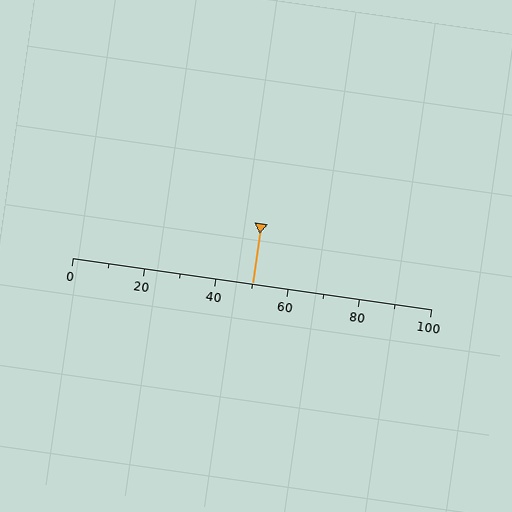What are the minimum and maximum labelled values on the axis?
The axis runs from 0 to 100.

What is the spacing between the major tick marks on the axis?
The major ticks are spaced 20 apart.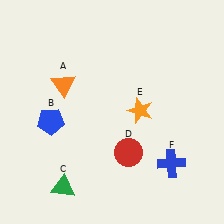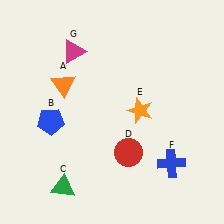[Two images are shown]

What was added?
A magenta triangle (G) was added in Image 2.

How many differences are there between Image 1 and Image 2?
There is 1 difference between the two images.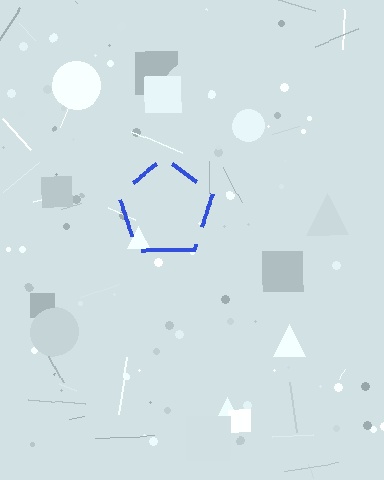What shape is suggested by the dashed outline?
The dashed outline suggests a pentagon.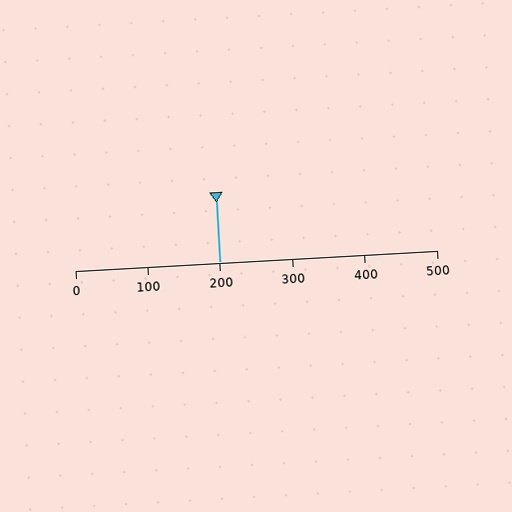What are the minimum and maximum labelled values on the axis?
The axis runs from 0 to 500.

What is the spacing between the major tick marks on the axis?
The major ticks are spaced 100 apart.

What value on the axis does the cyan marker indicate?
The marker indicates approximately 200.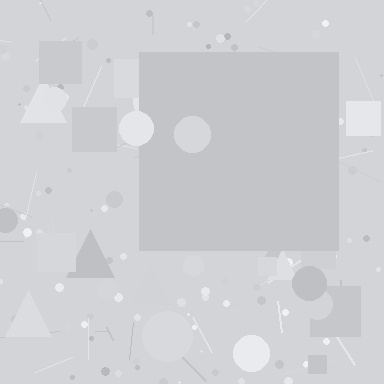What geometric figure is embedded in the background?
A square is embedded in the background.